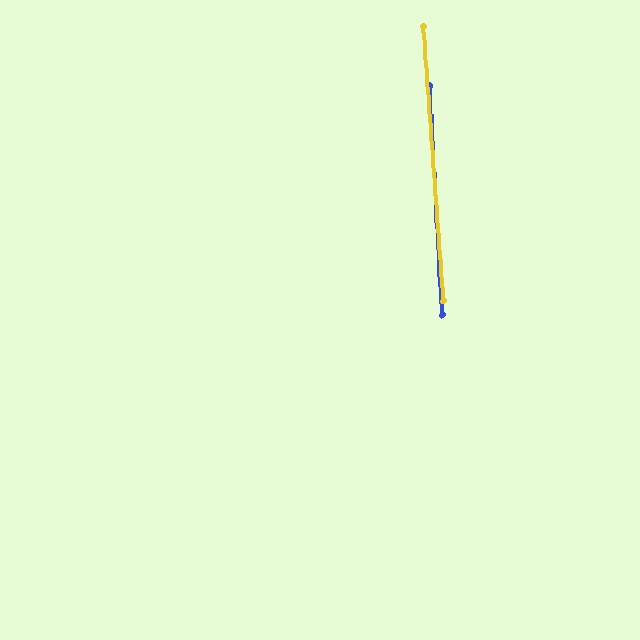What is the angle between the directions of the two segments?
Approximately 1 degree.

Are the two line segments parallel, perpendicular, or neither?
Parallel — their directions differ by only 1.2°.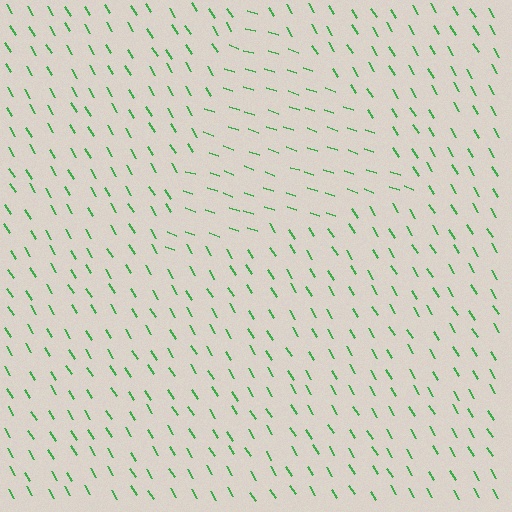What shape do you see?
I see a triangle.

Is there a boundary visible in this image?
Yes, there is a texture boundary formed by a change in line orientation.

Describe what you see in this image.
The image is filled with small green line segments. A triangle region in the image has lines oriented differently from the surrounding lines, creating a visible texture boundary.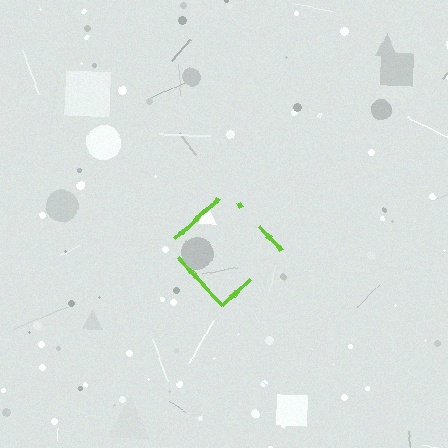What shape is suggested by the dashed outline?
The dashed outline suggests a diamond.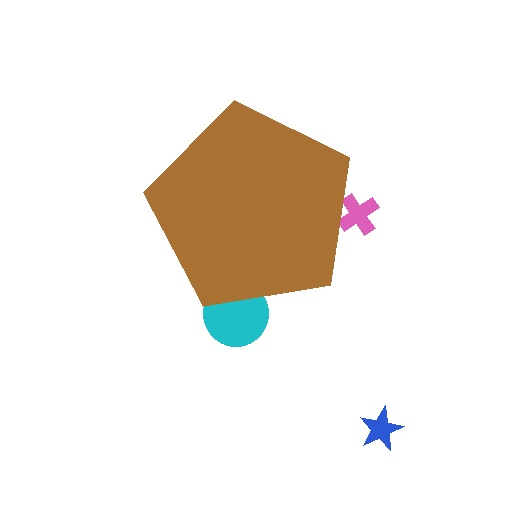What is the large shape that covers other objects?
A brown pentagon.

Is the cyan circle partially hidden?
Yes, the cyan circle is partially hidden behind the brown pentagon.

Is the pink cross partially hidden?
Yes, the pink cross is partially hidden behind the brown pentagon.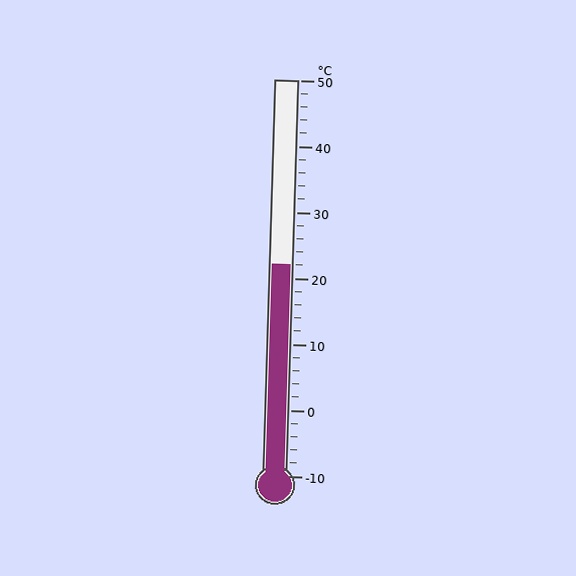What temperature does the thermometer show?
The thermometer shows approximately 22°C.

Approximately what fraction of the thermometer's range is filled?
The thermometer is filled to approximately 55% of its range.